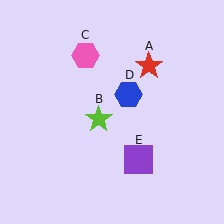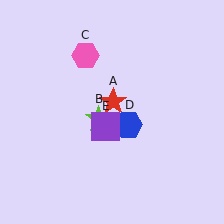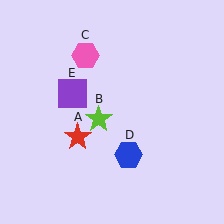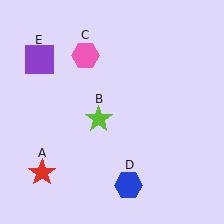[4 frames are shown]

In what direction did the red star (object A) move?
The red star (object A) moved down and to the left.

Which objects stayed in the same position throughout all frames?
Lime star (object B) and pink hexagon (object C) remained stationary.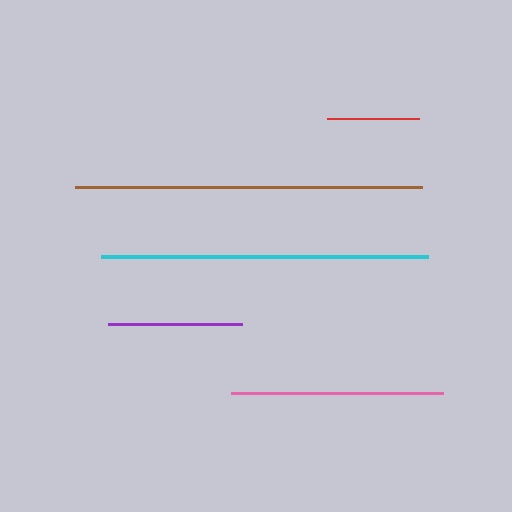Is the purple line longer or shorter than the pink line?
The pink line is longer than the purple line.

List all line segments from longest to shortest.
From longest to shortest: brown, cyan, pink, purple, red.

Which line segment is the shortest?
The red line is the shortest at approximately 92 pixels.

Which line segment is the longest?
The brown line is the longest at approximately 347 pixels.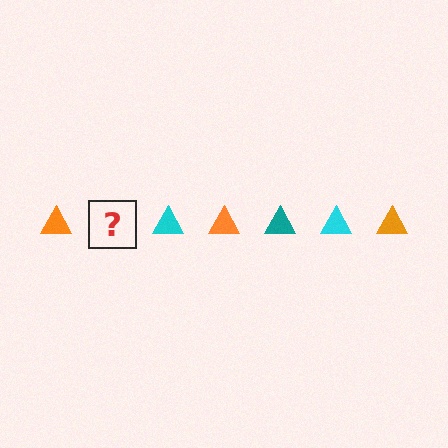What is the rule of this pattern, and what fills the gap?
The rule is that the pattern cycles through orange, teal, cyan triangles. The gap should be filled with a teal triangle.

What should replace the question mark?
The question mark should be replaced with a teal triangle.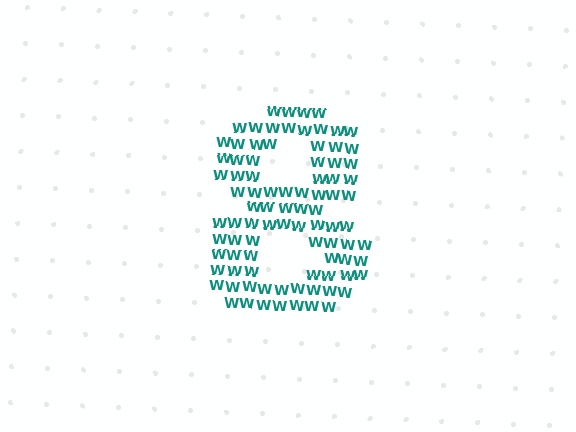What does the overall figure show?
The overall figure shows the digit 8.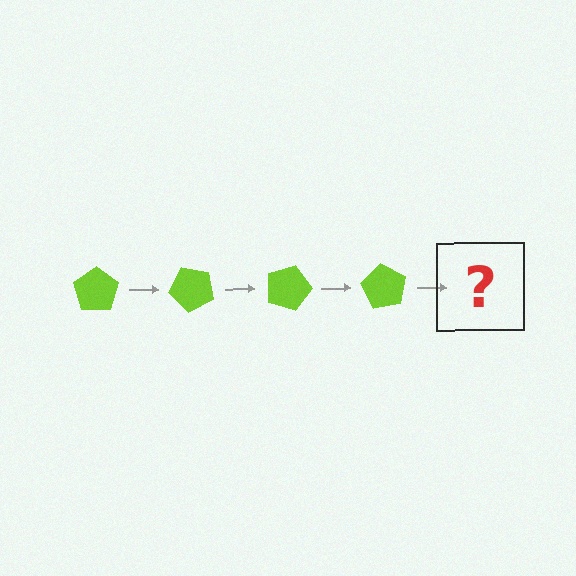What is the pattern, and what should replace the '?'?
The pattern is that the pentagon rotates 45 degrees each step. The '?' should be a lime pentagon rotated 180 degrees.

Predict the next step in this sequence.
The next step is a lime pentagon rotated 180 degrees.